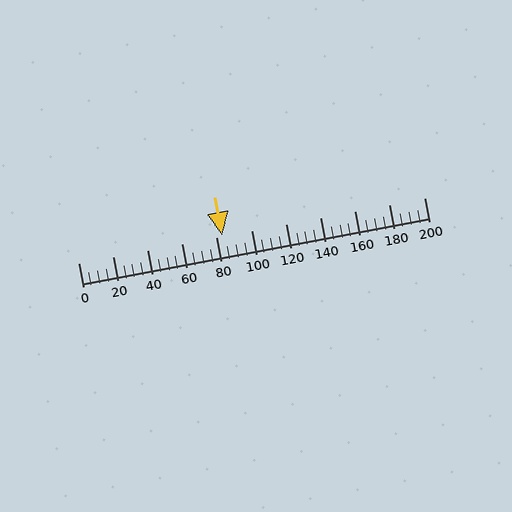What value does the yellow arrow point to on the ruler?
The yellow arrow points to approximately 83.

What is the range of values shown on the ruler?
The ruler shows values from 0 to 200.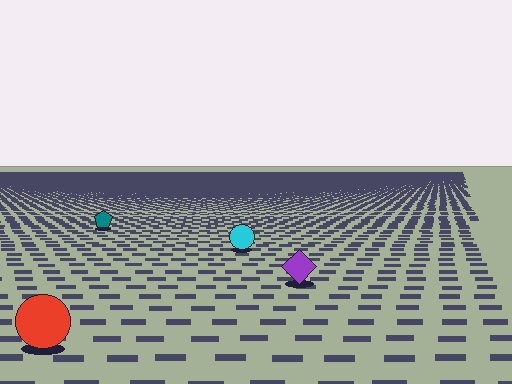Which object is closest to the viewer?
The red circle is closest. The texture marks near it are larger and more spread out.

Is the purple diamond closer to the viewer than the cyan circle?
Yes. The purple diamond is closer — you can tell from the texture gradient: the ground texture is coarser near it.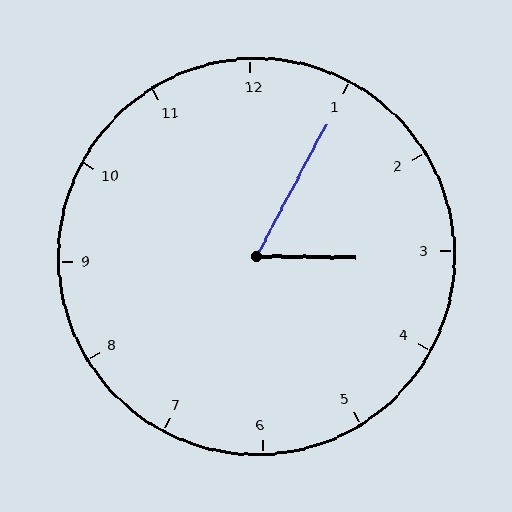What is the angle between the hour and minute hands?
Approximately 62 degrees.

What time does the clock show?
3:05.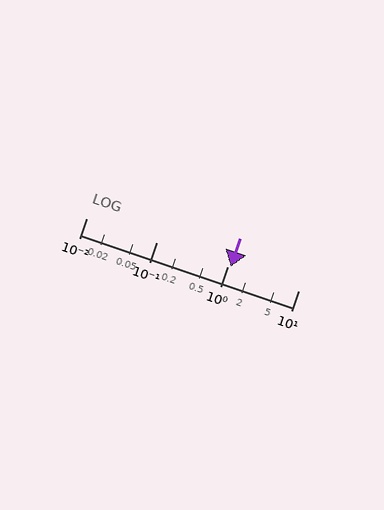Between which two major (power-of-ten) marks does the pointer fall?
The pointer is between 1 and 10.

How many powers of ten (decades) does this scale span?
The scale spans 3 decades, from 0.01 to 10.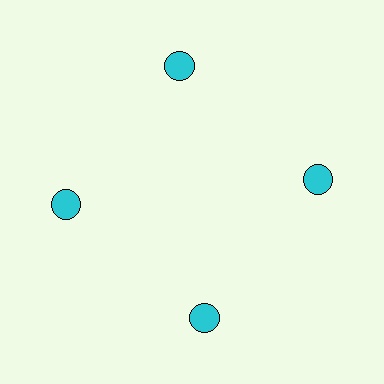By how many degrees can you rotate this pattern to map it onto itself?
The pattern maps onto itself every 90 degrees of rotation.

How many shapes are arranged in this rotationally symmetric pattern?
There are 4 shapes, arranged in 4 groups of 1.